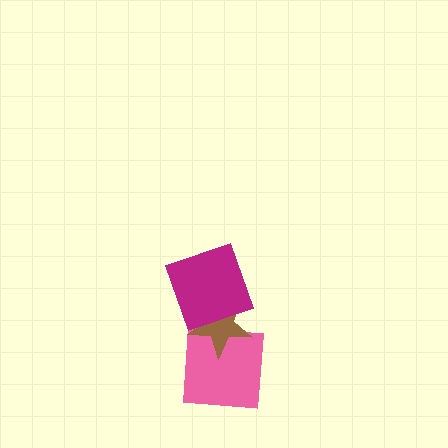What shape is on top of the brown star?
The magenta square is on top of the brown star.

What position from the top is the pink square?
The pink square is 3rd from the top.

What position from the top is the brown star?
The brown star is 2nd from the top.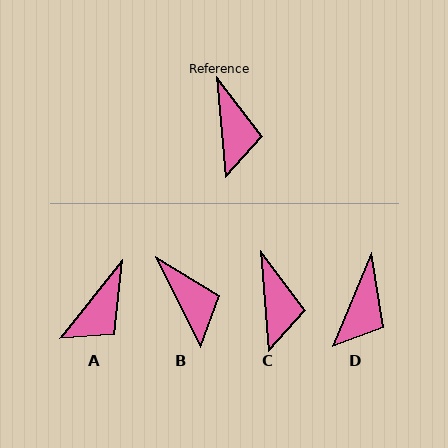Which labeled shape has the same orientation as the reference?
C.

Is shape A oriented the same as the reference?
No, it is off by about 43 degrees.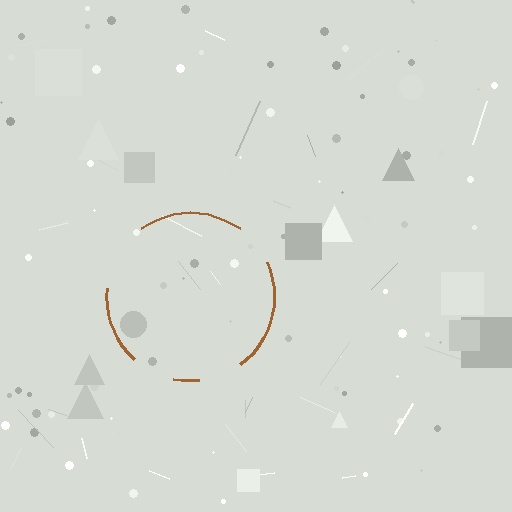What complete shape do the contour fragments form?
The contour fragments form a circle.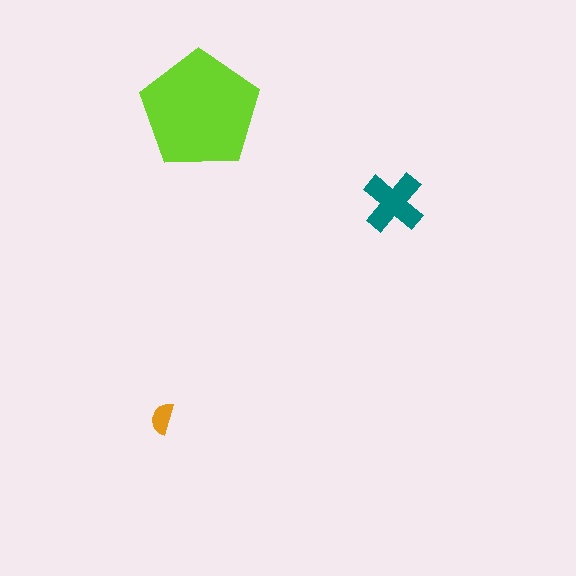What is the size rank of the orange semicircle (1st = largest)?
3rd.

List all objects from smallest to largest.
The orange semicircle, the teal cross, the lime pentagon.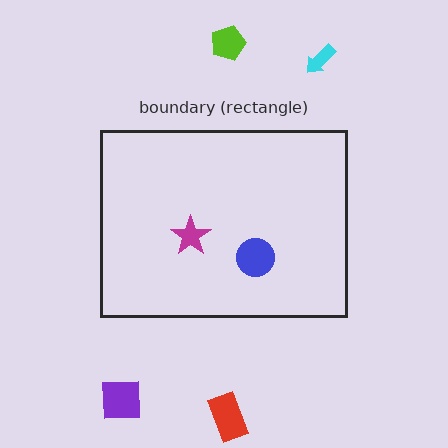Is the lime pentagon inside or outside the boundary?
Outside.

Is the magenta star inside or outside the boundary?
Inside.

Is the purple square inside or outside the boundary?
Outside.